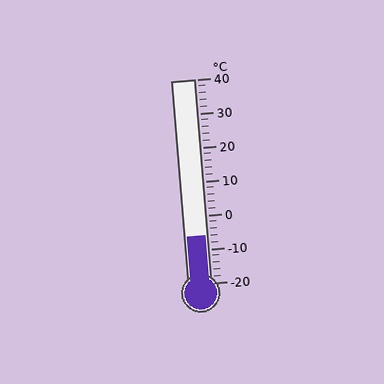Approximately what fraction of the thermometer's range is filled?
The thermometer is filled to approximately 25% of its range.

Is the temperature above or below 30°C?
The temperature is below 30°C.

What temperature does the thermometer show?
The thermometer shows approximately -6°C.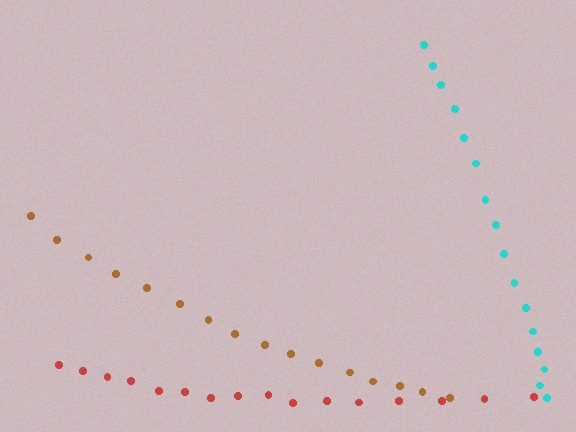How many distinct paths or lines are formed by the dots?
There are 3 distinct paths.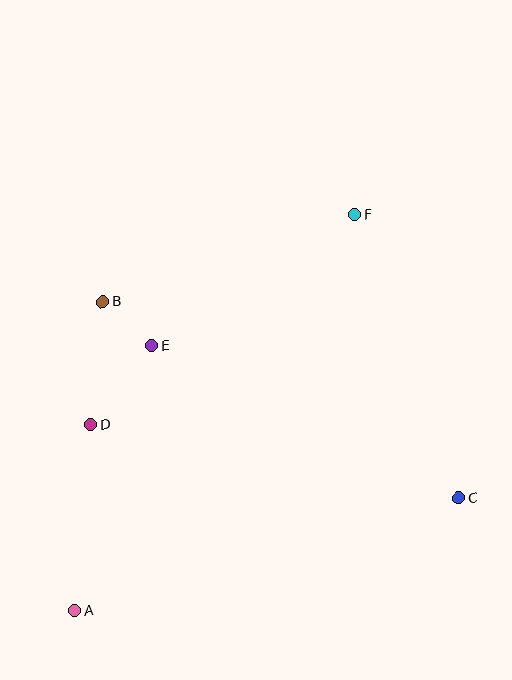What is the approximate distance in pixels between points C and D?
The distance between C and D is approximately 375 pixels.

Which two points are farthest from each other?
Points A and F are farthest from each other.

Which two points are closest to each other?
Points B and E are closest to each other.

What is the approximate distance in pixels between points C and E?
The distance between C and E is approximately 342 pixels.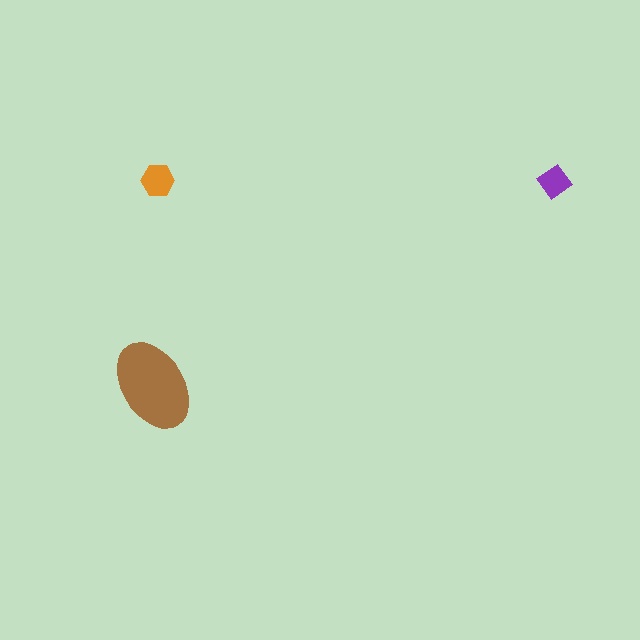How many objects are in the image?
There are 3 objects in the image.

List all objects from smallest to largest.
The purple diamond, the orange hexagon, the brown ellipse.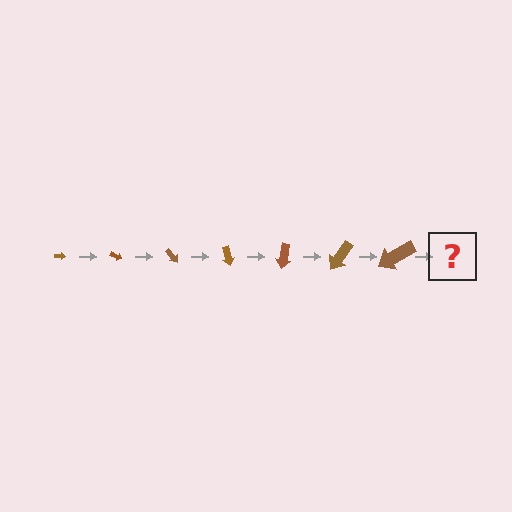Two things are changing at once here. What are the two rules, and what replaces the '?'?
The two rules are that the arrow grows larger each step and it rotates 25 degrees each step. The '?' should be an arrow, larger than the previous one and rotated 175 degrees from the start.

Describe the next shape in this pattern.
It should be an arrow, larger than the previous one and rotated 175 degrees from the start.